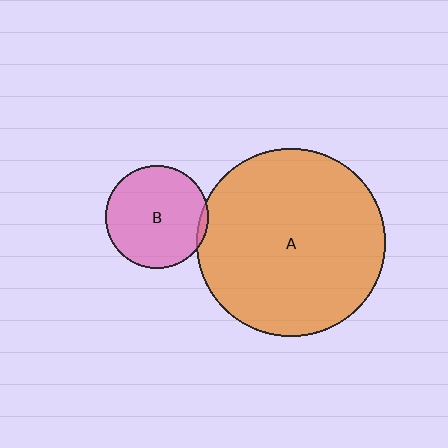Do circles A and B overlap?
Yes.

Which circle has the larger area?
Circle A (orange).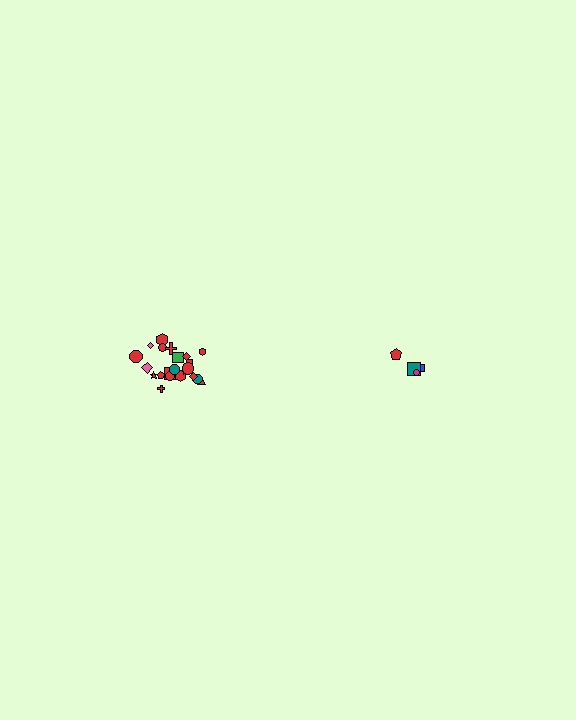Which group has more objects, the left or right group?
The left group.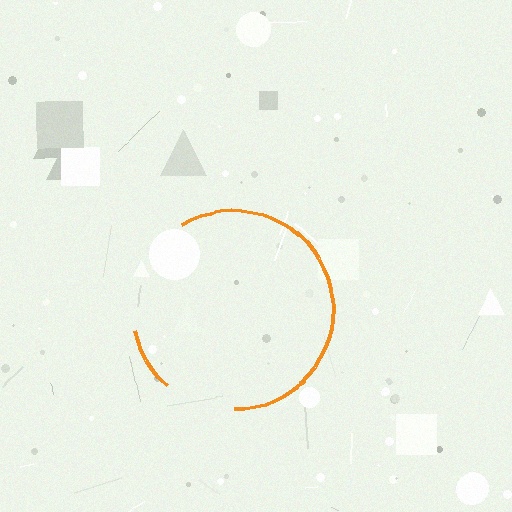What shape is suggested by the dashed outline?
The dashed outline suggests a circle.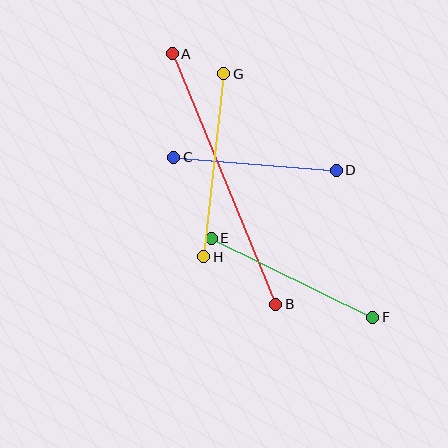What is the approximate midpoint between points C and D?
The midpoint is at approximately (255, 164) pixels.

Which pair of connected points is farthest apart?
Points A and B are farthest apart.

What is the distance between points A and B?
The distance is approximately 271 pixels.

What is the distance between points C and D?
The distance is approximately 163 pixels.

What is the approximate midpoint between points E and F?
The midpoint is at approximately (292, 278) pixels.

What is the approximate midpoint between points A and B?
The midpoint is at approximately (224, 179) pixels.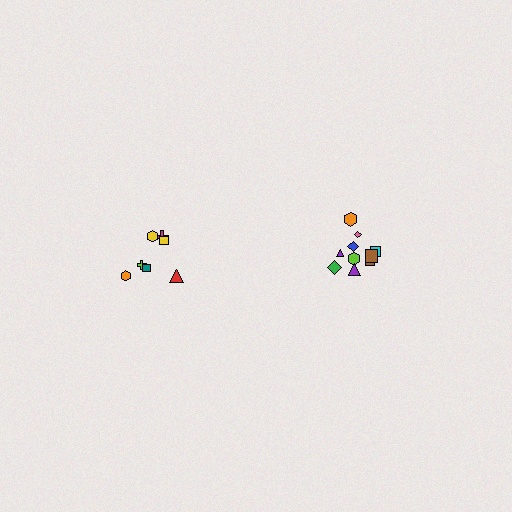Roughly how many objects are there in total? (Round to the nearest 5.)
Roughly 15 objects in total.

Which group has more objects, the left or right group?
The right group.